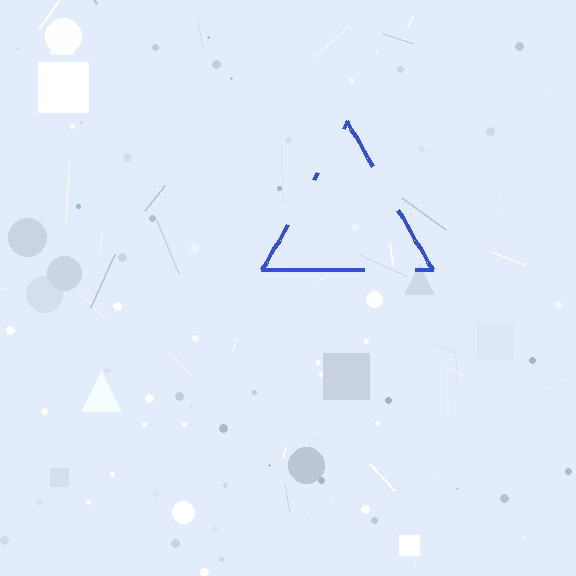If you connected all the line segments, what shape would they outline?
They would outline a triangle.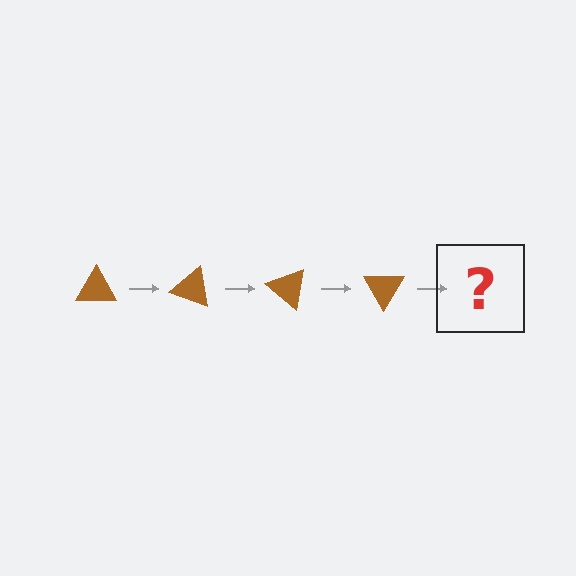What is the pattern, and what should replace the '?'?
The pattern is that the triangle rotates 20 degrees each step. The '?' should be a brown triangle rotated 80 degrees.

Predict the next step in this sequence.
The next step is a brown triangle rotated 80 degrees.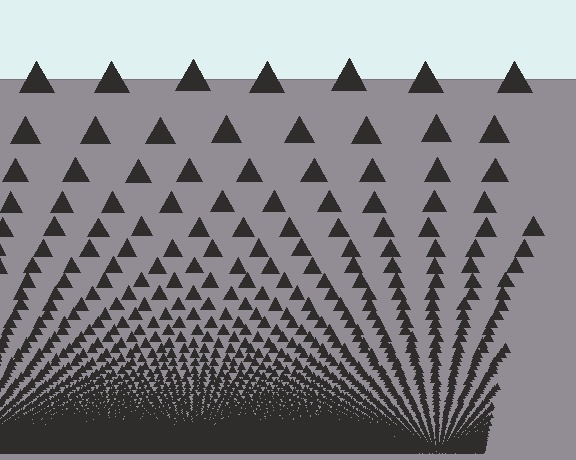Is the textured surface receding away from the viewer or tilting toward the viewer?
The surface appears to tilt toward the viewer. Texture elements get larger and sparser toward the top.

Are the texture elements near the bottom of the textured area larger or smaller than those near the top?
Smaller. The gradient is inverted — elements near the bottom are smaller and denser.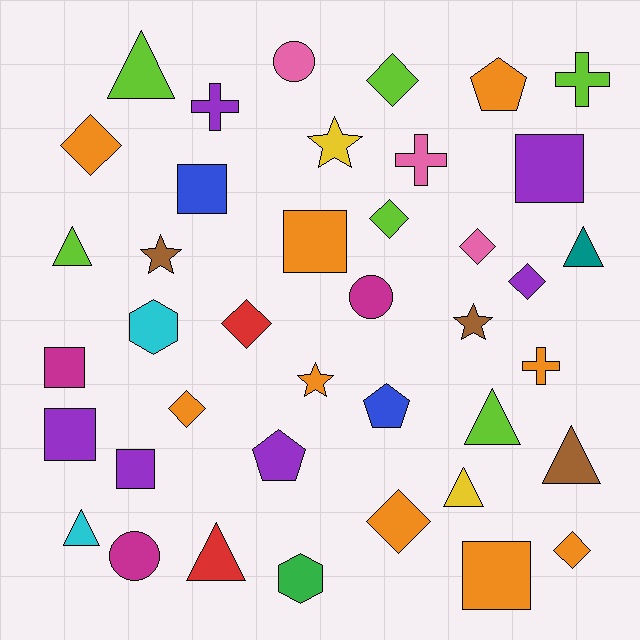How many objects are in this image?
There are 40 objects.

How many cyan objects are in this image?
There are 2 cyan objects.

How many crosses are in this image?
There are 4 crosses.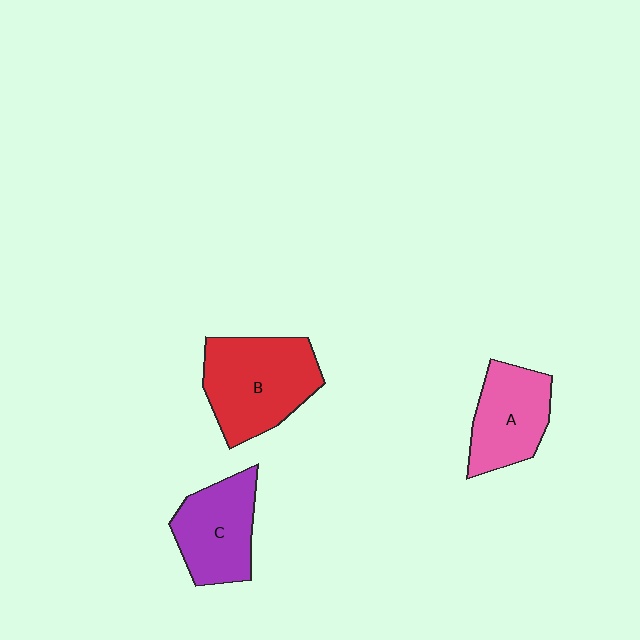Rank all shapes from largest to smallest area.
From largest to smallest: B (red), C (purple), A (pink).